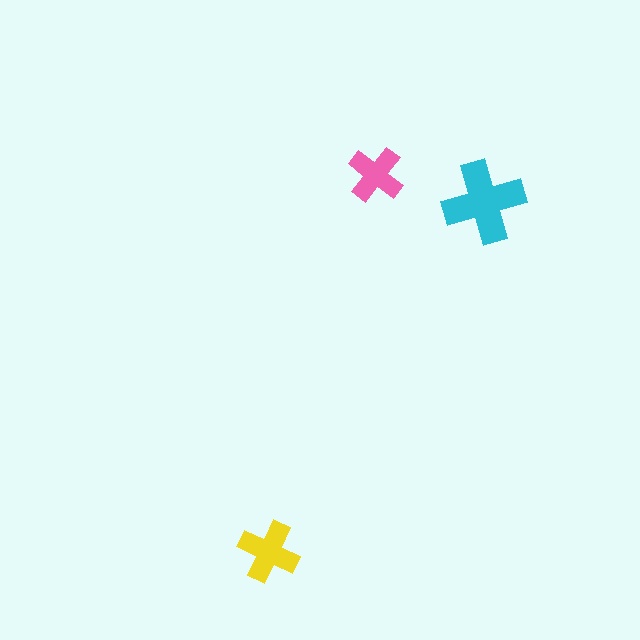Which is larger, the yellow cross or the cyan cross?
The cyan one.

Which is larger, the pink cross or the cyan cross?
The cyan one.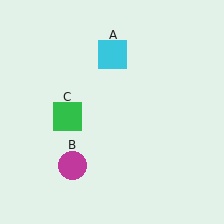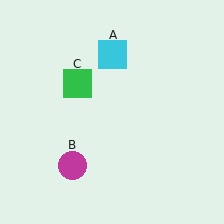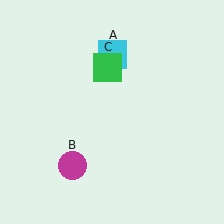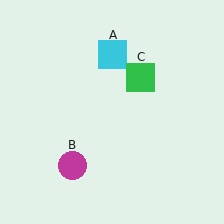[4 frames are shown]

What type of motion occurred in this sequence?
The green square (object C) rotated clockwise around the center of the scene.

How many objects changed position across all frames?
1 object changed position: green square (object C).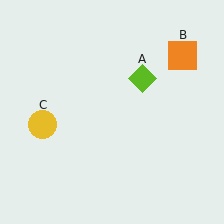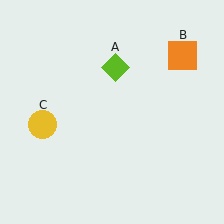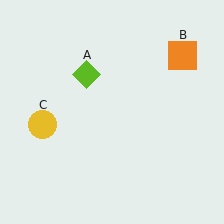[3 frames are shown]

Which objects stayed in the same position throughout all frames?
Orange square (object B) and yellow circle (object C) remained stationary.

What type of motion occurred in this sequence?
The lime diamond (object A) rotated counterclockwise around the center of the scene.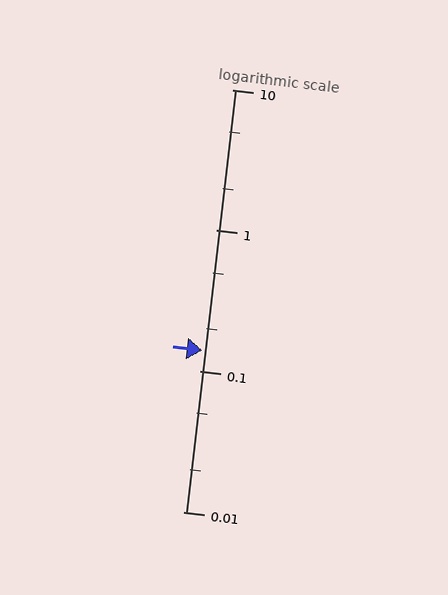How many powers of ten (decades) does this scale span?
The scale spans 3 decades, from 0.01 to 10.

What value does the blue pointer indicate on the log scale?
The pointer indicates approximately 0.14.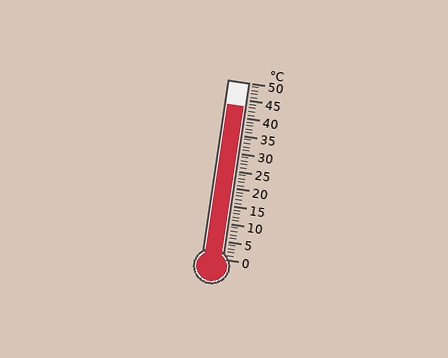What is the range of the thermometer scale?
The thermometer scale ranges from 0°C to 50°C.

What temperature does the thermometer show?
The thermometer shows approximately 43°C.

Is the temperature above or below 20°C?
The temperature is above 20°C.